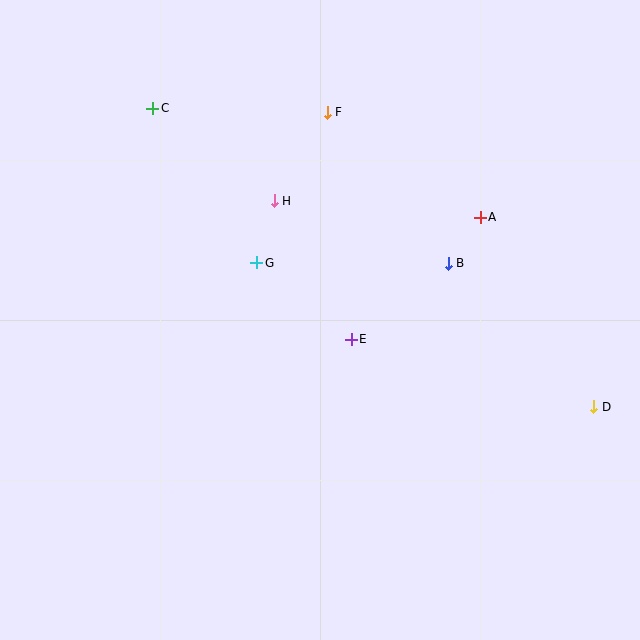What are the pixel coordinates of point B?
Point B is at (448, 263).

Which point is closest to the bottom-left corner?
Point G is closest to the bottom-left corner.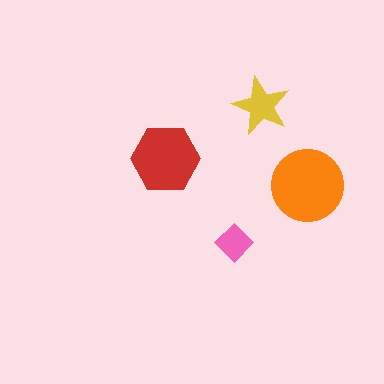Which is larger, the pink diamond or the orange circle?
The orange circle.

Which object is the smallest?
The pink diamond.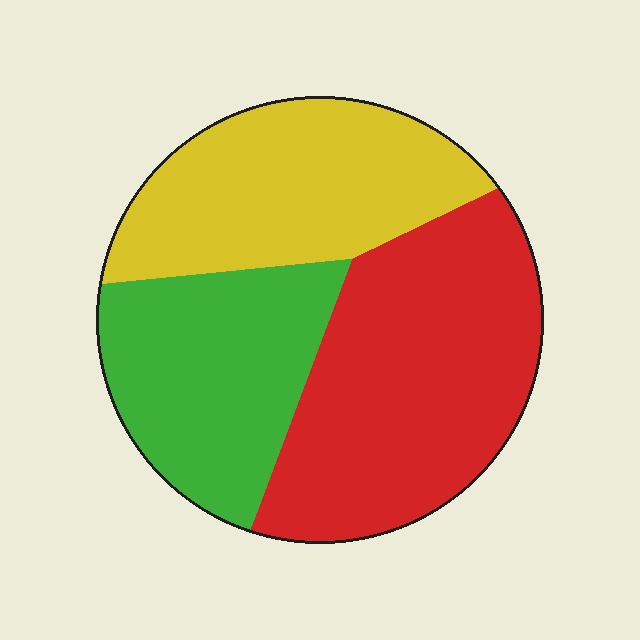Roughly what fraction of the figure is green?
Green takes up about one quarter (1/4) of the figure.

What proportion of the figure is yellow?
Yellow takes up about one third (1/3) of the figure.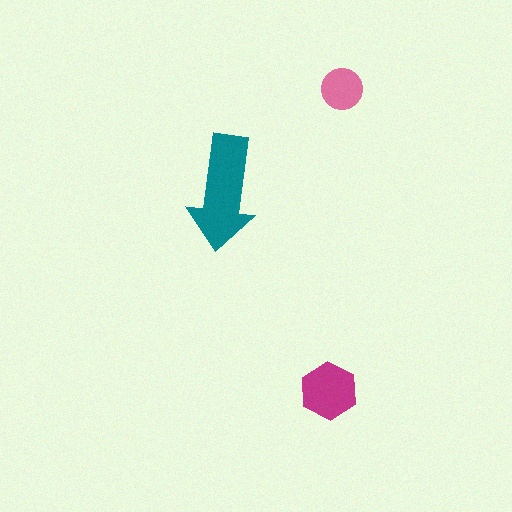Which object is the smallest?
The pink circle.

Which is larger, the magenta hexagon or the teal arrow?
The teal arrow.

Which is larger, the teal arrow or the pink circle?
The teal arrow.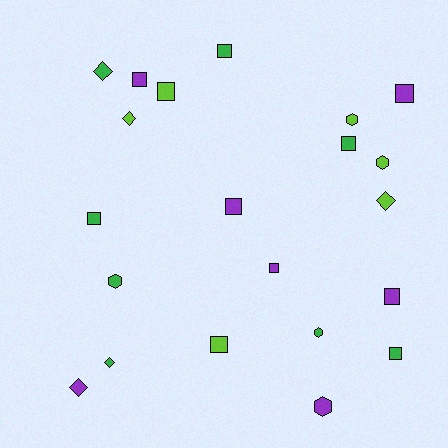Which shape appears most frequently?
Square, with 11 objects.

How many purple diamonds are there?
There is 1 purple diamond.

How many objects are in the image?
There are 21 objects.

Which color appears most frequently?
Green, with 8 objects.